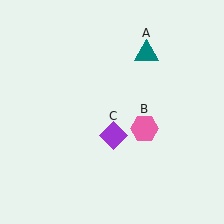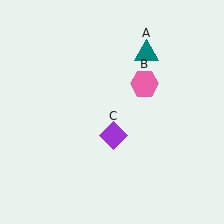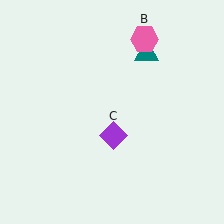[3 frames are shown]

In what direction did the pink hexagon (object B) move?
The pink hexagon (object B) moved up.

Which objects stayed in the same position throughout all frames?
Teal triangle (object A) and purple diamond (object C) remained stationary.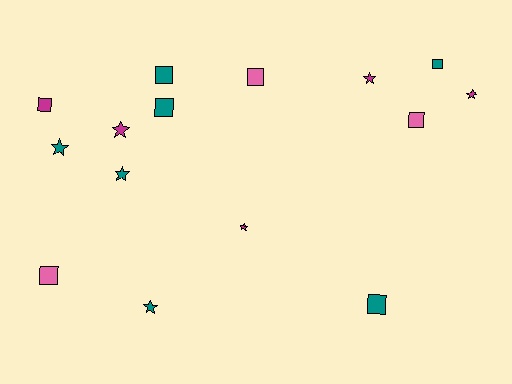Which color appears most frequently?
Teal, with 7 objects.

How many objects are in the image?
There are 15 objects.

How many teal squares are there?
There are 4 teal squares.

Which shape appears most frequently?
Square, with 8 objects.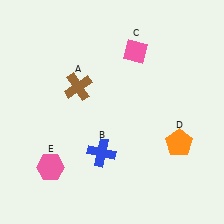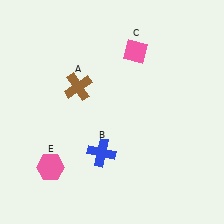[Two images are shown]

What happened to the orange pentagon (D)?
The orange pentagon (D) was removed in Image 2. It was in the bottom-right area of Image 1.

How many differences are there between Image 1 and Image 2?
There is 1 difference between the two images.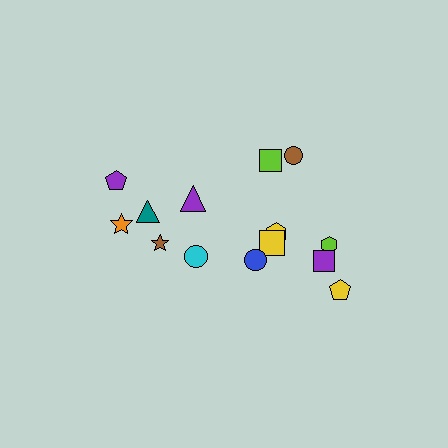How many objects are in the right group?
There are 8 objects.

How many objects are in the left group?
There are 6 objects.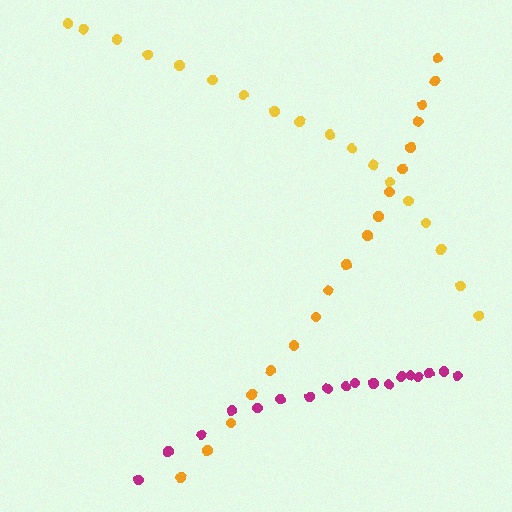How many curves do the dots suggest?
There are 3 distinct paths.